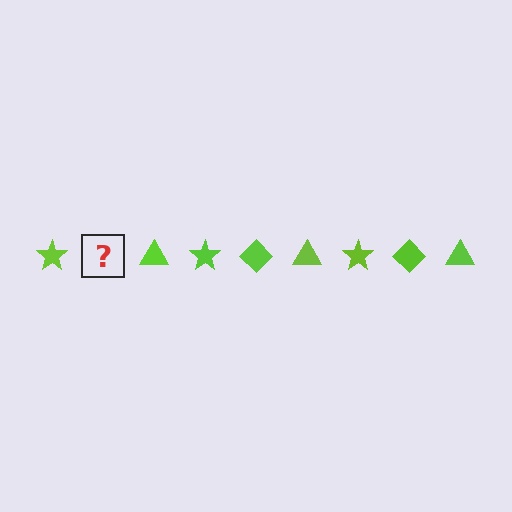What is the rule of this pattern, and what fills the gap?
The rule is that the pattern cycles through star, diamond, triangle shapes in lime. The gap should be filled with a lime diamond.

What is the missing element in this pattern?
The missing element is a lime diamond.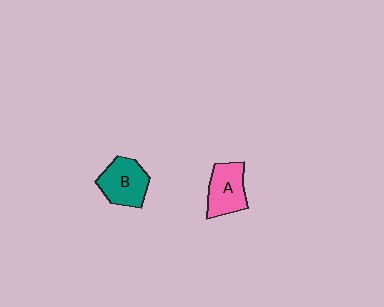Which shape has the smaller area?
Shape A (pink).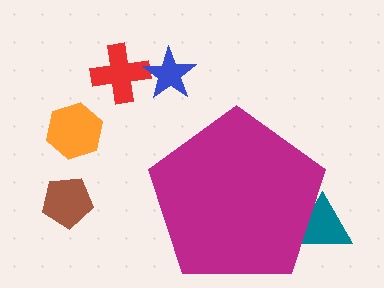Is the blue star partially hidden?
No, the blue star is fully visible.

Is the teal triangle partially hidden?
Yes, the teal triangle is partially hidden behind the magenta pentagon.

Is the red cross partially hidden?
No, the red cross is fully visible.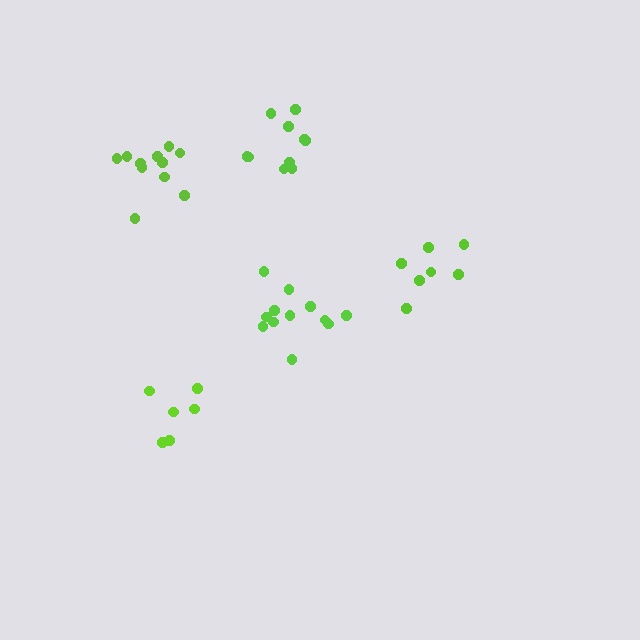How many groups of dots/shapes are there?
There are 5 groups.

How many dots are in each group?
Group 1: 7 dots, Group 2: 6 dots, Group 3: 10 dots, Group 4: 11 dots, Group 5: 12 dots (46 total).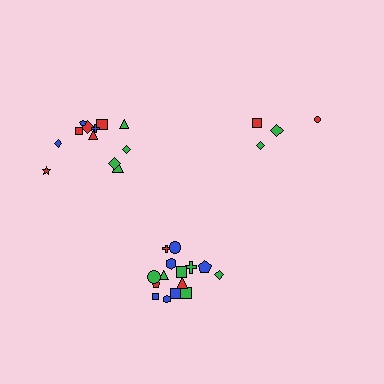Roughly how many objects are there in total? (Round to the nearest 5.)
Roughly 30 objects in total.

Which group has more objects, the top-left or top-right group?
The top-left group.